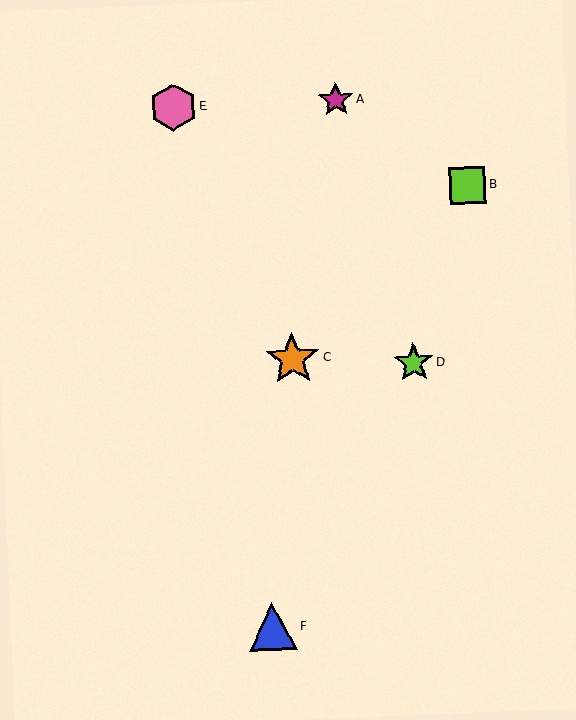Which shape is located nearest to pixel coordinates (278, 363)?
The orange star (labeled C) at (292, 359) is nearest to that location.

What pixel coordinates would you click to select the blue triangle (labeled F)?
Click at (273, 627) to select the blue triangle F.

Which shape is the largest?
The orange star (labeled C) is the largest.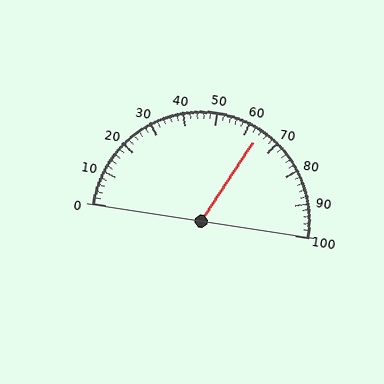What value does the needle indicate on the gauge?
The needle indicates approximately 64.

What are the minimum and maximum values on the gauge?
The gauge ranges from 0 to 100.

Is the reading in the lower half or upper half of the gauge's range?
The reading is in the upper half of the range (0 to 100).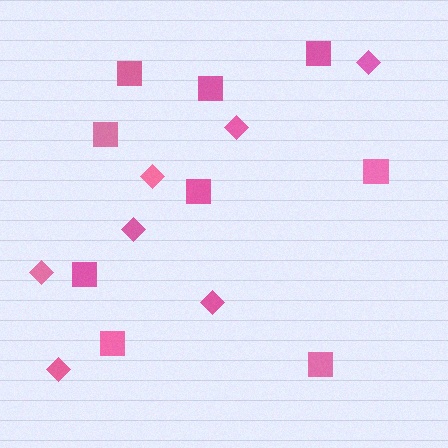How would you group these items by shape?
There are 2 groups: one group of diamonds (7) and one group of squares (9).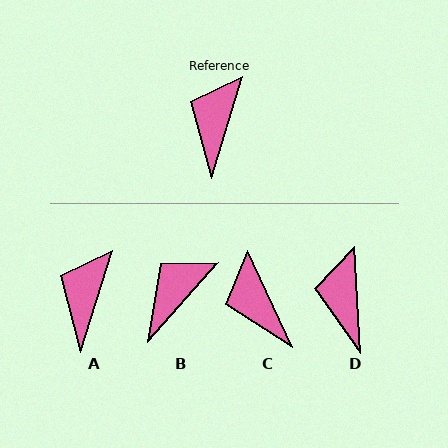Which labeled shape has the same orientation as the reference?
A.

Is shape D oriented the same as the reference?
No, it is off by about 21 degrees.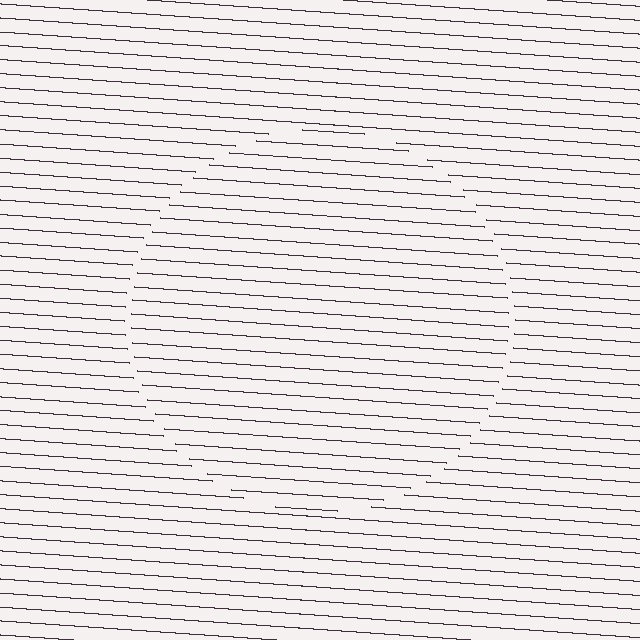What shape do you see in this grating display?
An illusory circle. The interior of the shape contains the same grating, shifted by half a period — the contour is defined by the phase discontinuity where line-ends from the inner and outer gratings abut.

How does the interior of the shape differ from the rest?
The interior of the shape contains the same grating, shifted by half a period — the contour is defined by the phase discontinuity where line-ends from the inner and outer gratings abut.